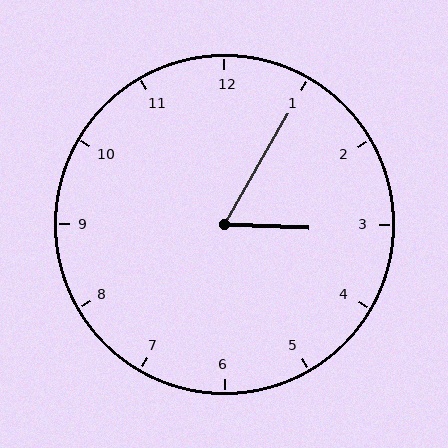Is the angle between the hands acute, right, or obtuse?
It is acute.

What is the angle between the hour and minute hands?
Approximately 62 degrees.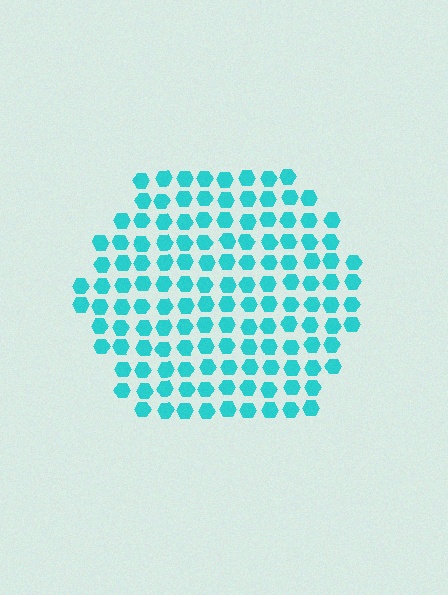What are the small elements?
The small elements are hexagons.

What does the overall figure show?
The overall figure shows a hexagon.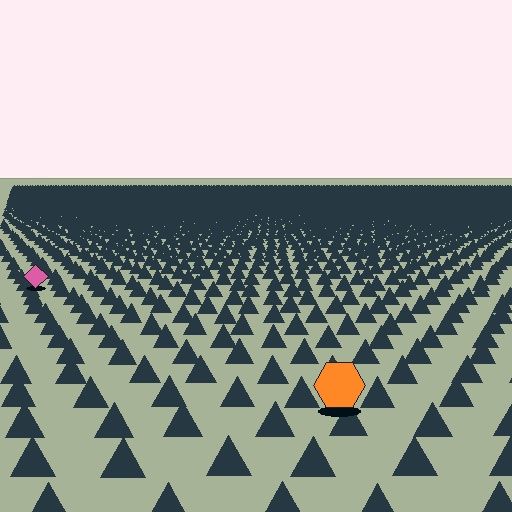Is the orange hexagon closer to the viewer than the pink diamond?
Yes. The orange hexagon is closer — you can tell from the texture gradient: the ground texture is coarser near it.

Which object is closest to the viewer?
The orange hexagon is closest. The texture marks near it are larger and more spread out.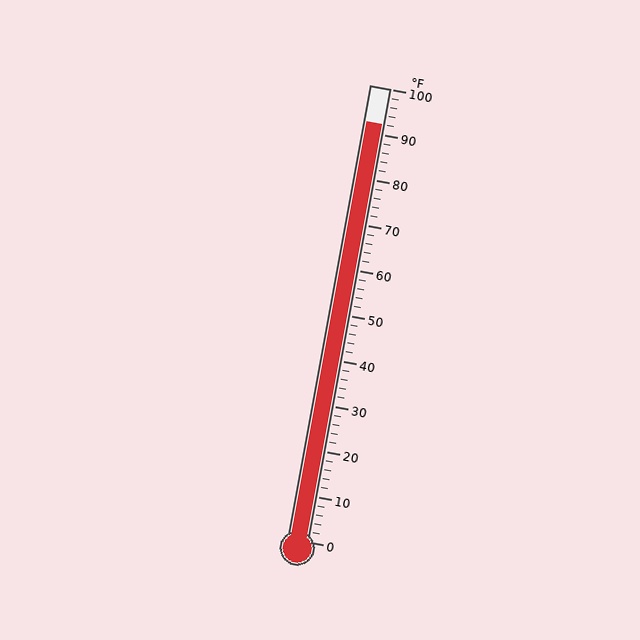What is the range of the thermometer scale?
The thermometer scale ranges from 0°F to 100°F.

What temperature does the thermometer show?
The thermometer shows approximately 92°F.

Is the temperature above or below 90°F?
The temperature is above 90°F.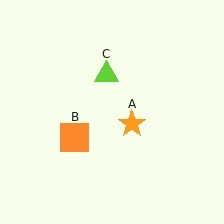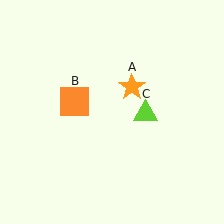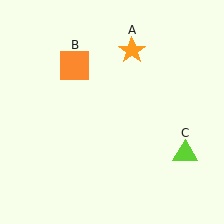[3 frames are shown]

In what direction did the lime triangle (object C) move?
The lime triangle (object C) moved down and to the right.